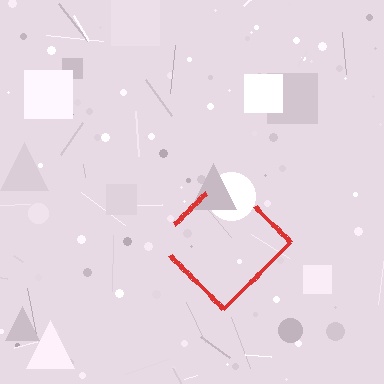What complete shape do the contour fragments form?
The contour fragments form a diamond.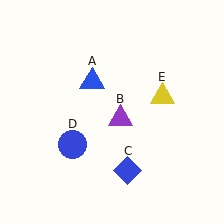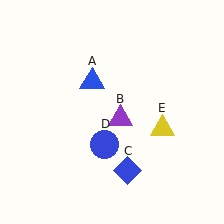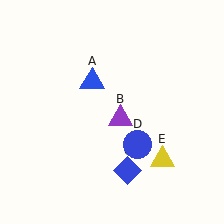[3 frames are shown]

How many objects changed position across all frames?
2 objects changed position: blue circle (object D), yellow triangle (object E).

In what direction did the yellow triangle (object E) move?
The yellow triangle (object E) moved down.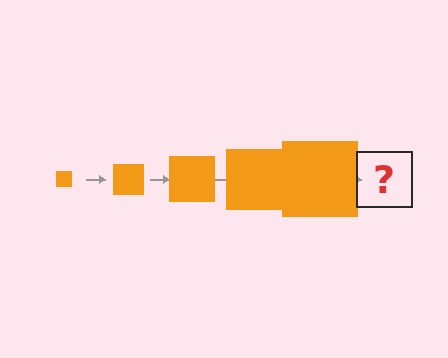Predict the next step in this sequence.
The next step is an orange square, larger than the previous one.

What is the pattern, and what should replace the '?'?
The pattern is that the square gets progressively larger each step. The '?' should be an orange square, larger than the previous one.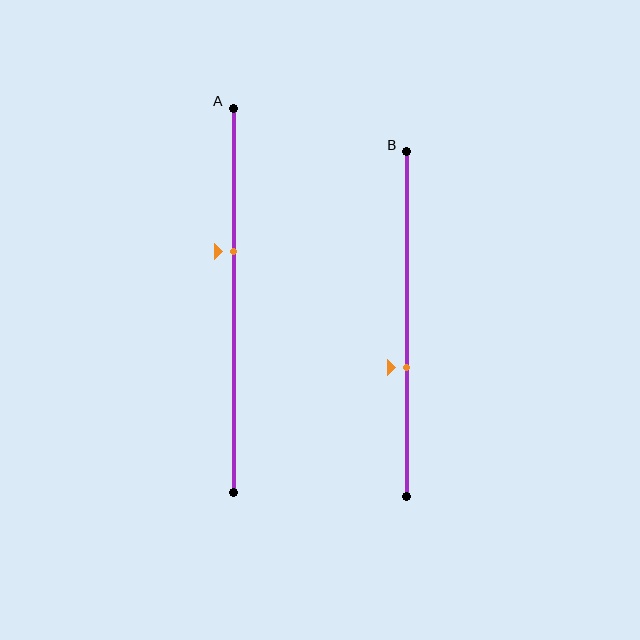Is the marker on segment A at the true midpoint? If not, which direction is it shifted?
No, the marker on segment A is shifted upward by about 13% of the segment length.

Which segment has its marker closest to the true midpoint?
Segment B has its marker closest to the true midpoint.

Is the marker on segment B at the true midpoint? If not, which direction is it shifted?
No, the marker on segment B is shifted downward by about 13% of the segment length.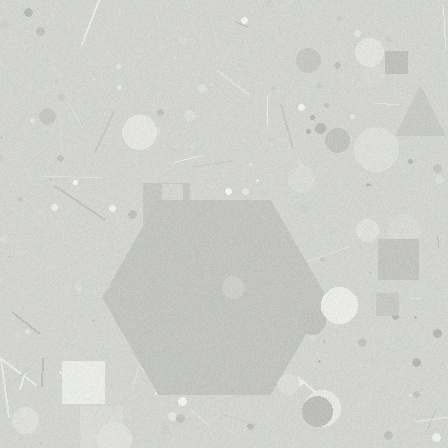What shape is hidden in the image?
A hexagon is hidden in the image.